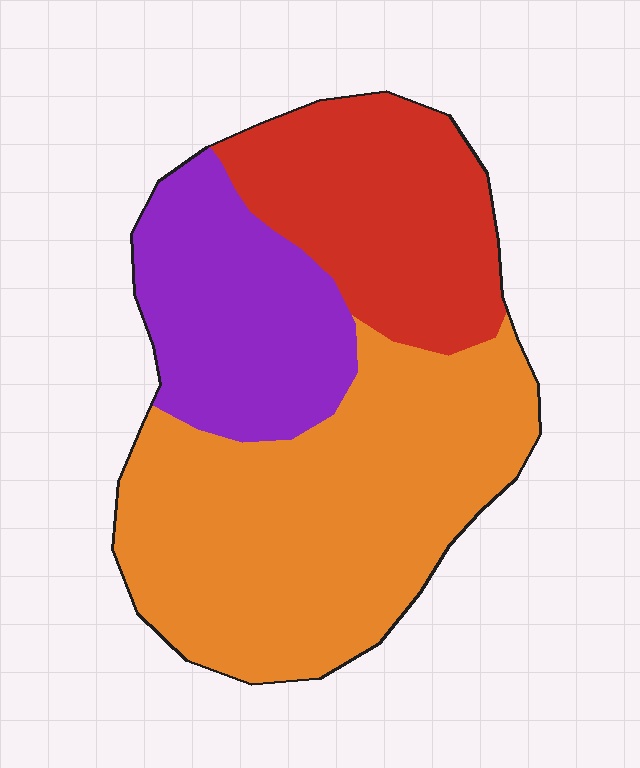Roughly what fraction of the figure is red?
Red takes up about one quarter (1/4) of the figure.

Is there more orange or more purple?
Orange.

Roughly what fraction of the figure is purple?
Purple covers 24% of the figure.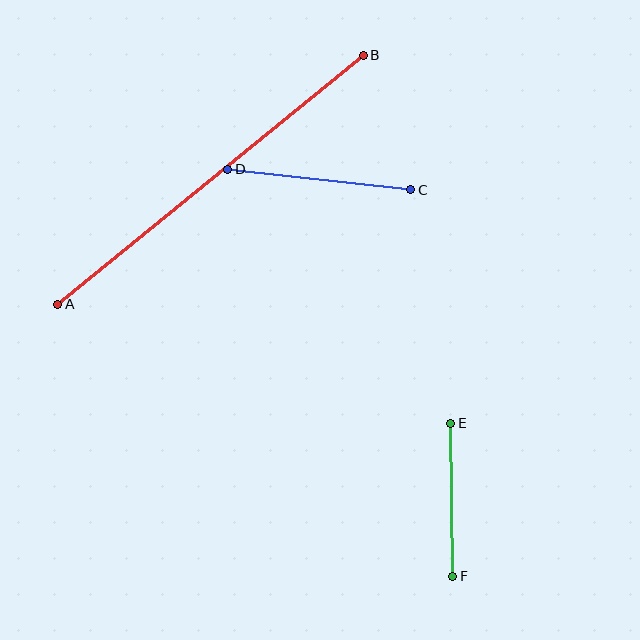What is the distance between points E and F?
The distance is approximately 153 pixels.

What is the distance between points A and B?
The distance is approximately 394 pixels.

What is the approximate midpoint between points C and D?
The midpoint is at approximately (319, 180) pixels.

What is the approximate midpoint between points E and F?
The midpoint is at approximately (452, 500) pixels.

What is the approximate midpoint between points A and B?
The midpoint is at approximately (211, 180) pixels.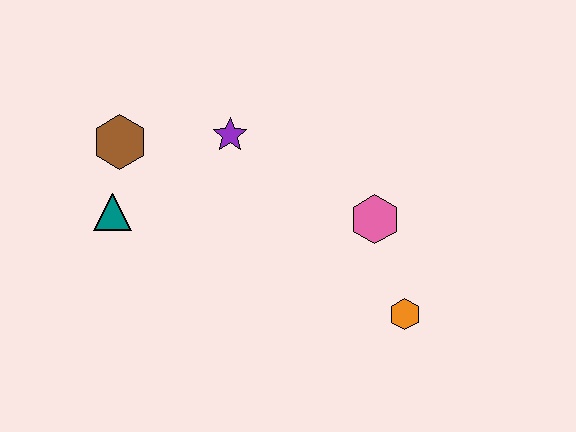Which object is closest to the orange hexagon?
The pink hexagon is closest to the orange hexagon.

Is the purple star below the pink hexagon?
No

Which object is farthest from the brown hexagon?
The orange hexagon is farthest from the brown hexagon.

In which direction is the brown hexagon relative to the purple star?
The brown hexagon is to the left of the purple star.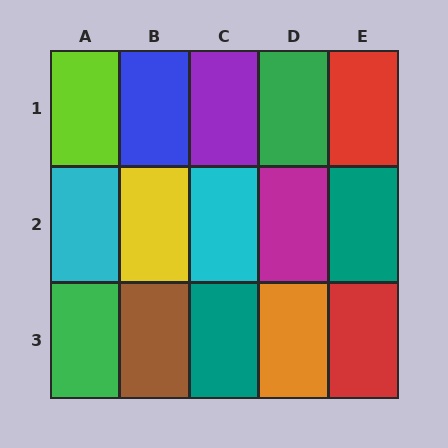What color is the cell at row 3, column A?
Green.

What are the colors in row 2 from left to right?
Cyan, yellow, cyan, magenta, teal.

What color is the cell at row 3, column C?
Teal.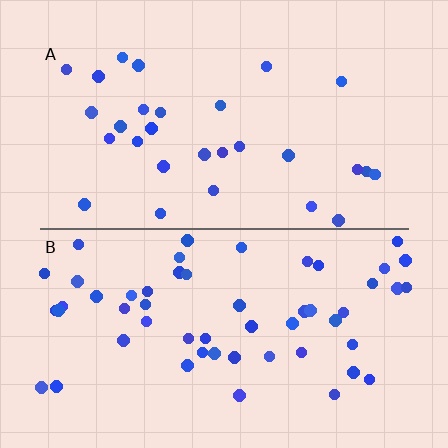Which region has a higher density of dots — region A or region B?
B (the bottom).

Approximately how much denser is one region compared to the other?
Approximately 1.8× — region B over region A.